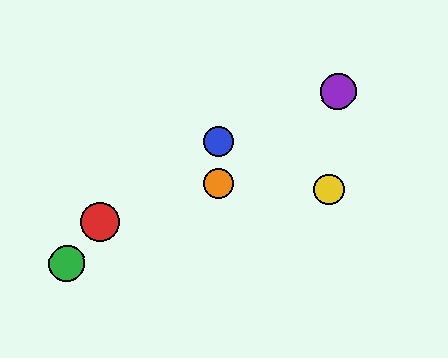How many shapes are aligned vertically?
2 shapes (the blue circle, the orange circle) are aligned vertically.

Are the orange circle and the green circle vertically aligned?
No, the orange circle is at x≈219 and the green circle is at x≈67.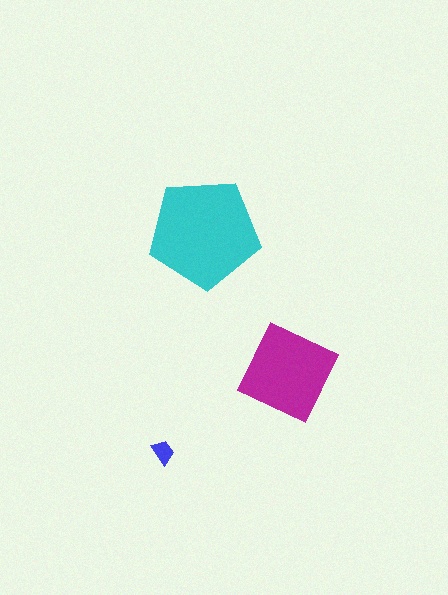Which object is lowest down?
The blue trapezoid is bottommost.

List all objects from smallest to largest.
The blue trapezoid, the magenta diamond, the cyan pentagon.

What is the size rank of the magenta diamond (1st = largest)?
2nd.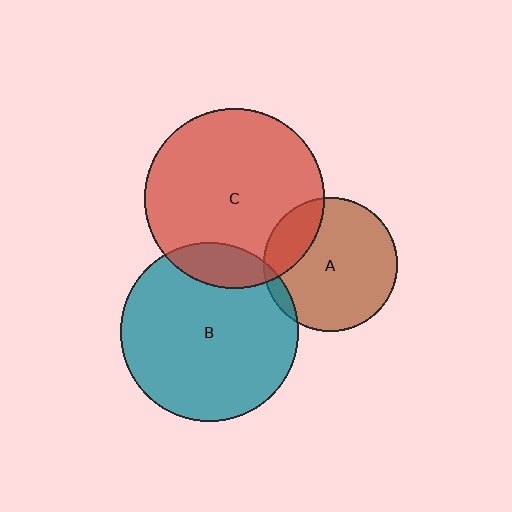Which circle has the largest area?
Circle C (red).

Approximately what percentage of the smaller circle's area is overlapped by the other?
Approximately 15%.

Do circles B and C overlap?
Yes.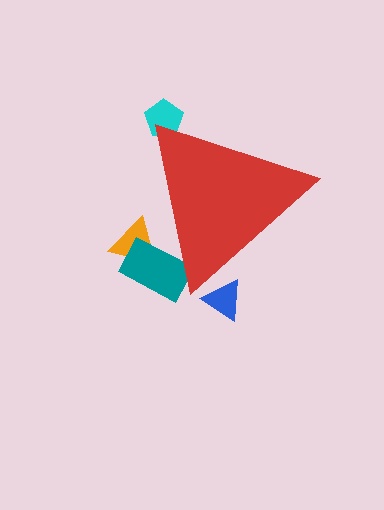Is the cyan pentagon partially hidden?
Yes, the cyan pentagon is partially hidden behind the red triangle.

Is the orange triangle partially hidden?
Yes, the orange triangle is partially hidden behind the red triangle.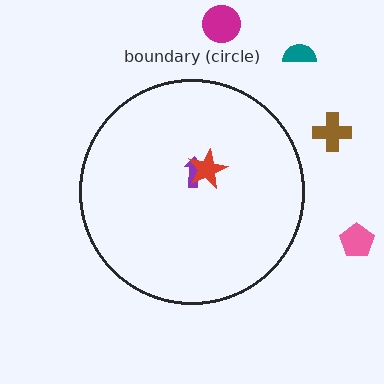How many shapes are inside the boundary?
2 inside, 4 outside.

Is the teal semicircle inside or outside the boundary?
Outside.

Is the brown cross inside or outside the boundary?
Outside.